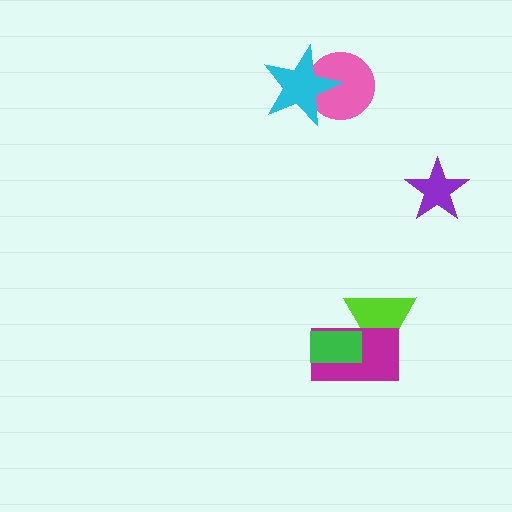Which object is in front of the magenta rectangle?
The green rectangle is in front of the magenta rectangle.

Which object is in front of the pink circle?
The cyan star is in front of the pink circle.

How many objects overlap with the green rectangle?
2 objects overlap with the green rectangle.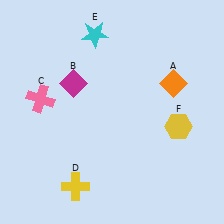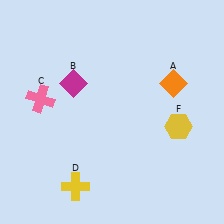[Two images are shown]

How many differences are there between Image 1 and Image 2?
There is 1 difference between the two images.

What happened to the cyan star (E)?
The cyan star (E) was removed in Image 2. It was in the top-left area of Image 1.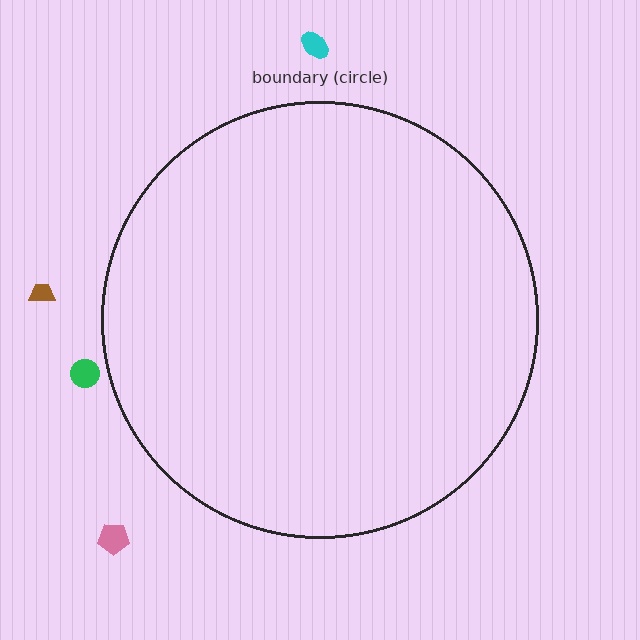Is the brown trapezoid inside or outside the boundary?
Outside.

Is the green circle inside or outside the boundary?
Outside.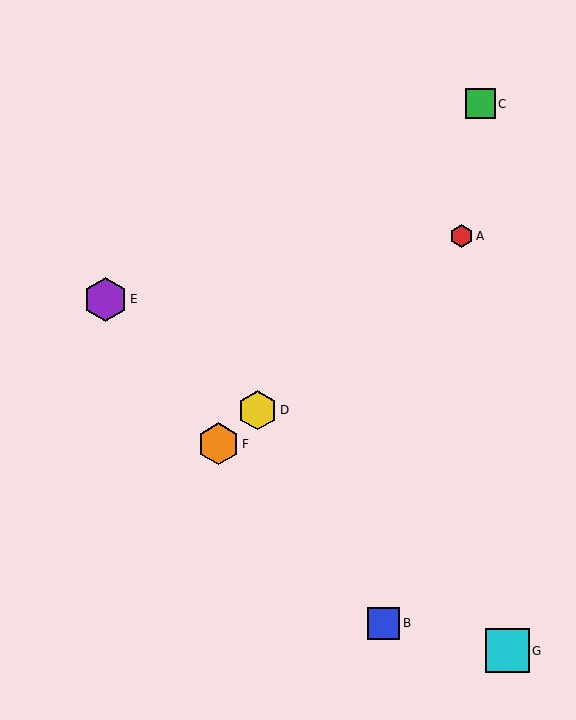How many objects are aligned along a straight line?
3 objects (A, D, F) are aligned along a straight line.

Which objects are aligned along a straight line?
Objects A, D, F are aligned along a straight line.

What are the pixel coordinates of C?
Object C is at (480, 104).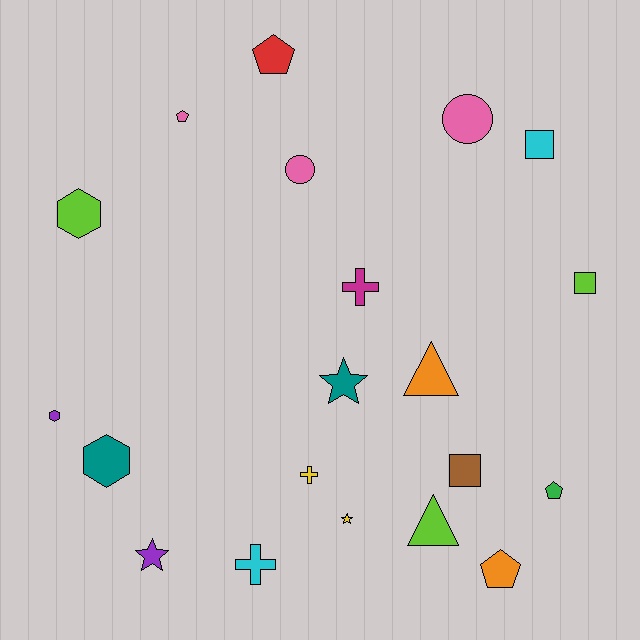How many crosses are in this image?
There are 3 crosses.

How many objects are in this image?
There are 20 objects.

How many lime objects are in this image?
There are 3 lime objects.